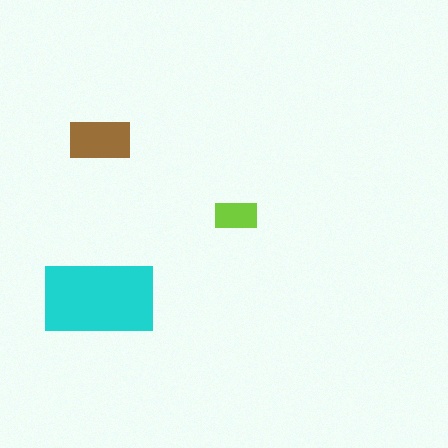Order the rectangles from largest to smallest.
the cyan one, the brown one, the lime one.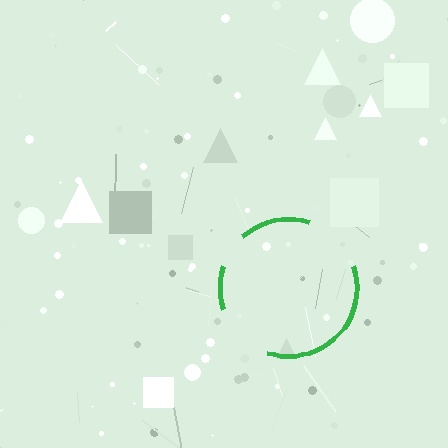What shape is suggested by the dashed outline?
The dashed outline suggests a circle.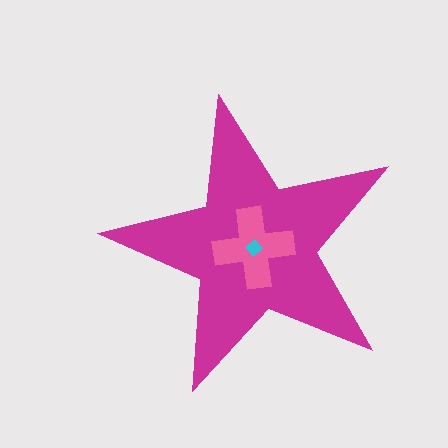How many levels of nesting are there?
3.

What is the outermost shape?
The magenta star.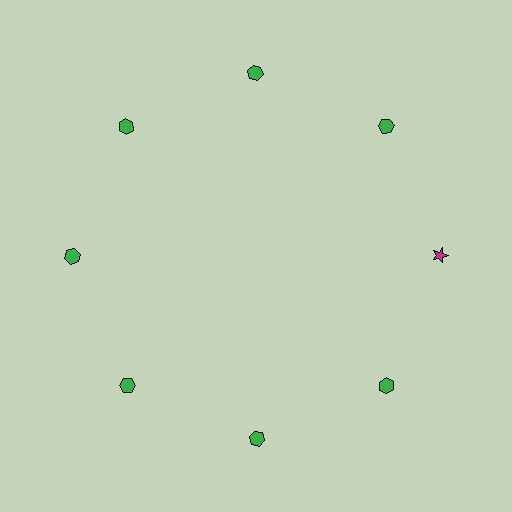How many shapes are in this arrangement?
There are 8 shapes arranged in a ring pattern.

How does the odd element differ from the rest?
It differs in both color (magenta instead of green) and shape (star instead of hexagon).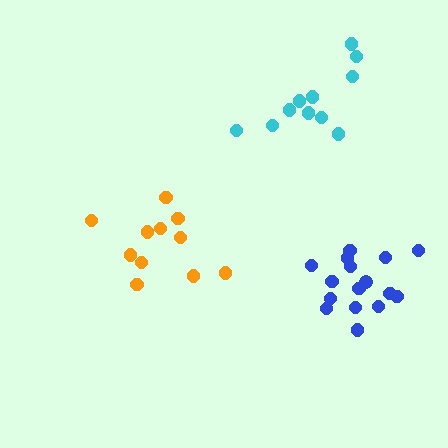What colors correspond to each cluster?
The clusters are colored: orange, blue, cyan.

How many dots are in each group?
Group 1: 11 dots, Group 2: 16 dots, Group 3: 11 dots (38 total).